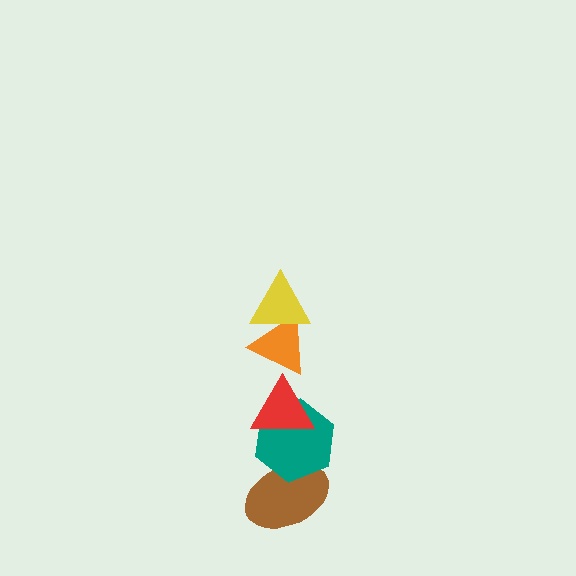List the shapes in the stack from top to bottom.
From top to bottom: the yellow triangle, the orange triangle, the red triangle, the teal hexagon, the brown ellipse.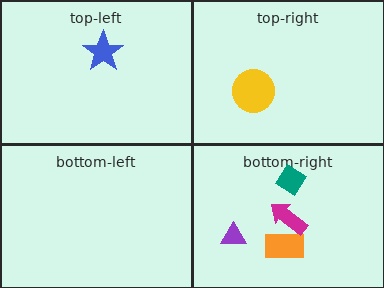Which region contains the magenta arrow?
The bottom-right region.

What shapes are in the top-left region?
The blue star.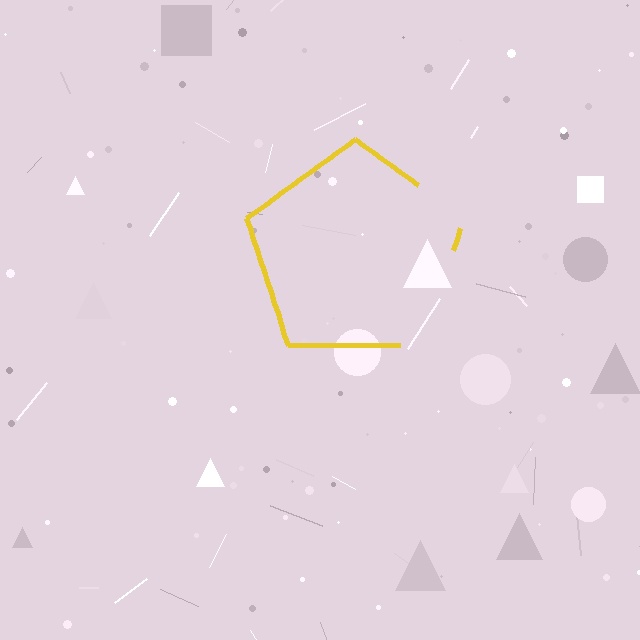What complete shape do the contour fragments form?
The contour fragments form a pentagon.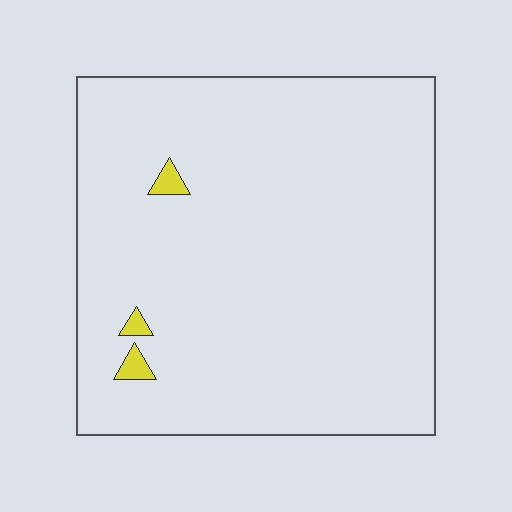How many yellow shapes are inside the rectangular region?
3.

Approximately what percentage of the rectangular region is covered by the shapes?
Approximately 0%.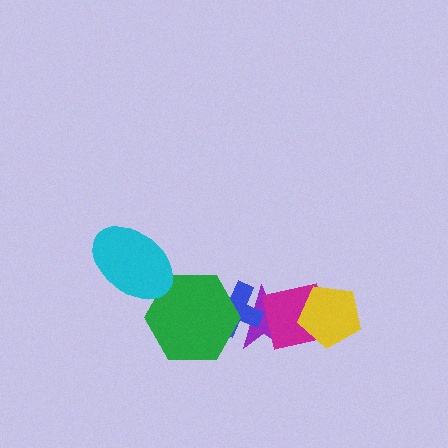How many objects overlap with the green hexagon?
3 objects overlap with the green hexagon.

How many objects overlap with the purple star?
3 objects overlap with the purple star.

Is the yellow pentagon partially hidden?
No, no other shape covers it.